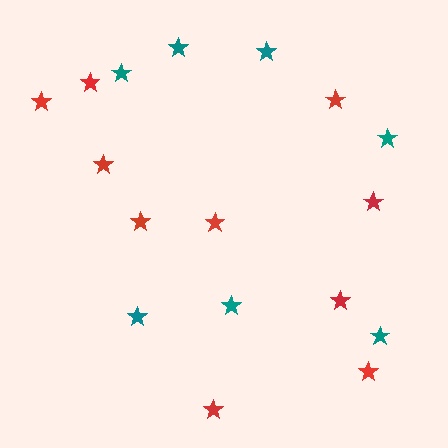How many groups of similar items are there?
There are 2 groups: one group of teal stars (7) and one group of red stars (10).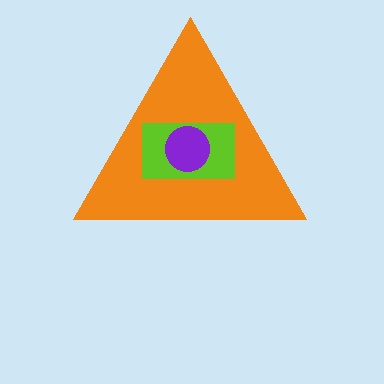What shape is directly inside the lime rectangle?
The purple circle.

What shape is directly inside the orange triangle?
The lime rectangle.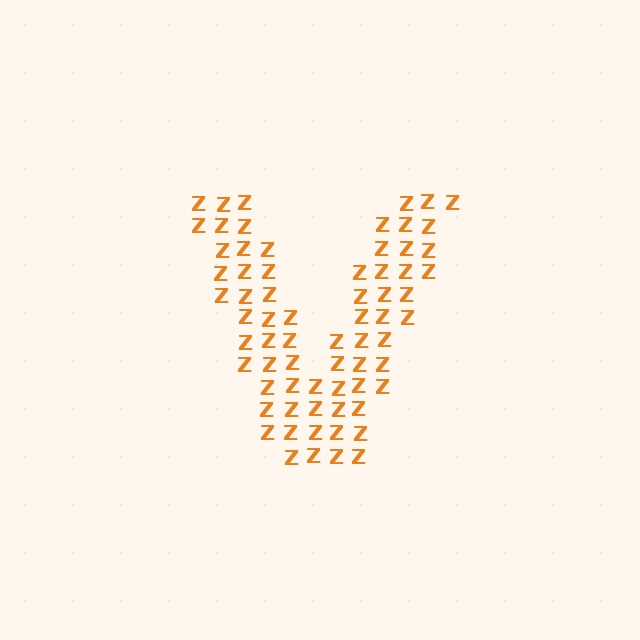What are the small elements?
The small elements are letter Z's.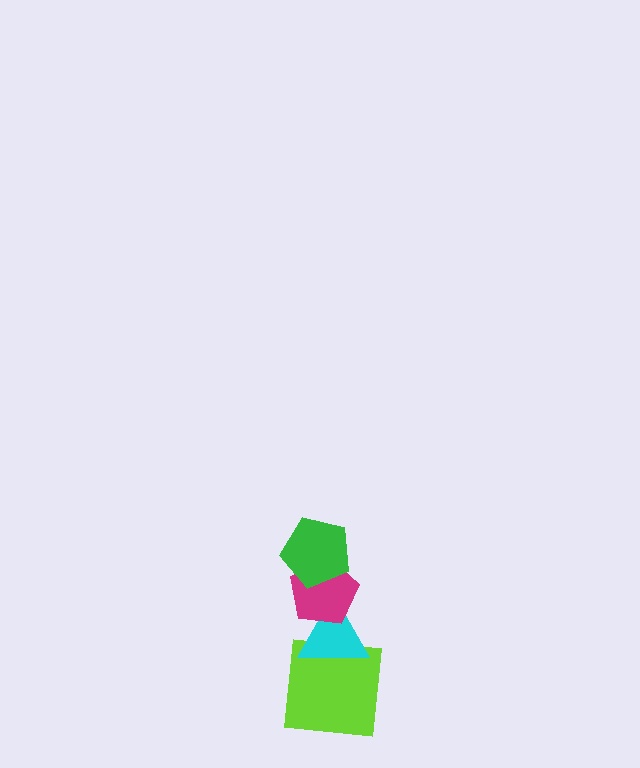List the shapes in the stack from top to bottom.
From top to bottom: the green pentagon, the magenta pentagon, the cyan triangle, the lime square.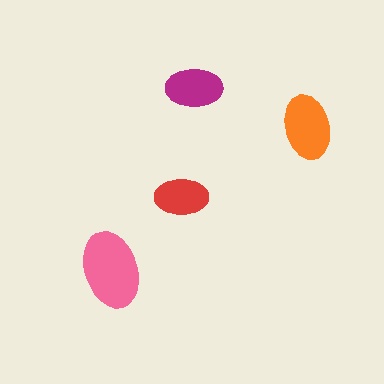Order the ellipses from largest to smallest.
the pink one, the orange one, the magenta one, the red one.